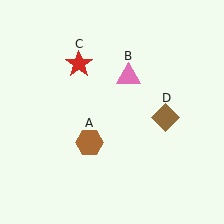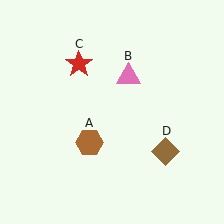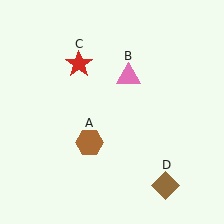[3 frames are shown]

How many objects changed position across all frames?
1 object changed position: brown diamond (object D).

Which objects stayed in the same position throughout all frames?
Brown hexagon (object A) and pink triangle (object B) and red star (object C) remained stationary.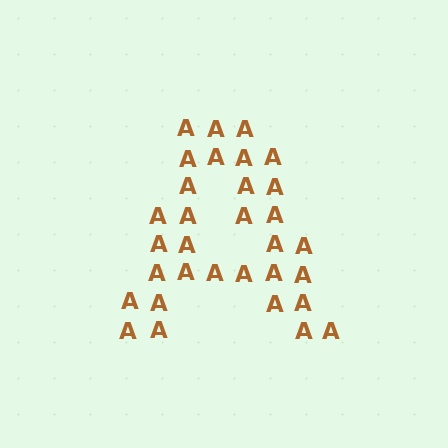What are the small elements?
The small elements are letter A's.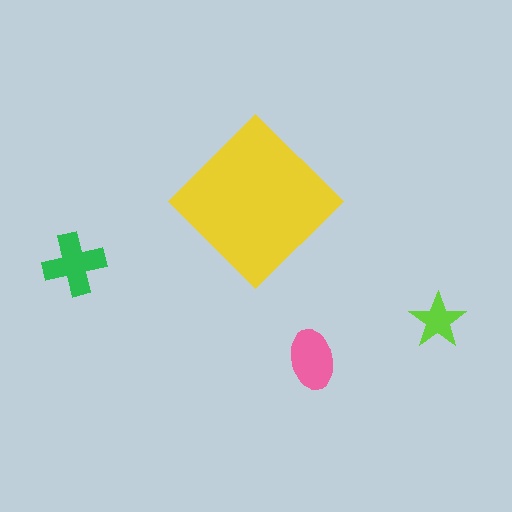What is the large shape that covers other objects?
A yellow diamond.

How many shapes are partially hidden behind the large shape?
0 shapes are partially hidden.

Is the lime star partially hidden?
No, the lime star is fully visible.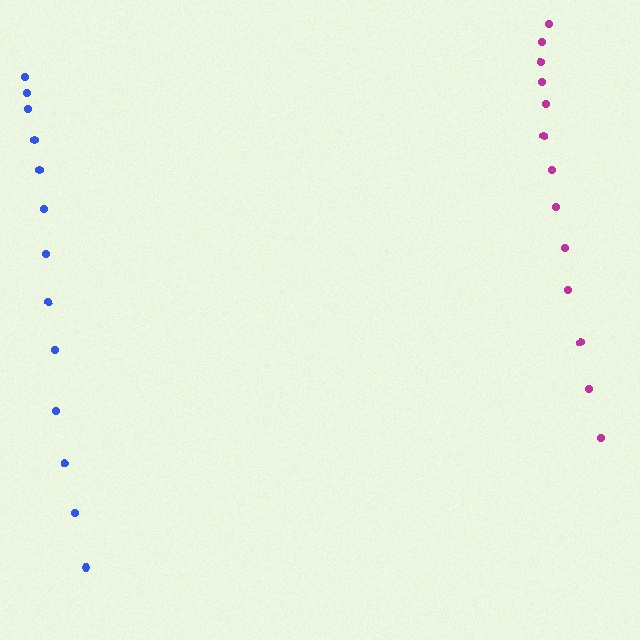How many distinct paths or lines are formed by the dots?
There are 2 distinct paths.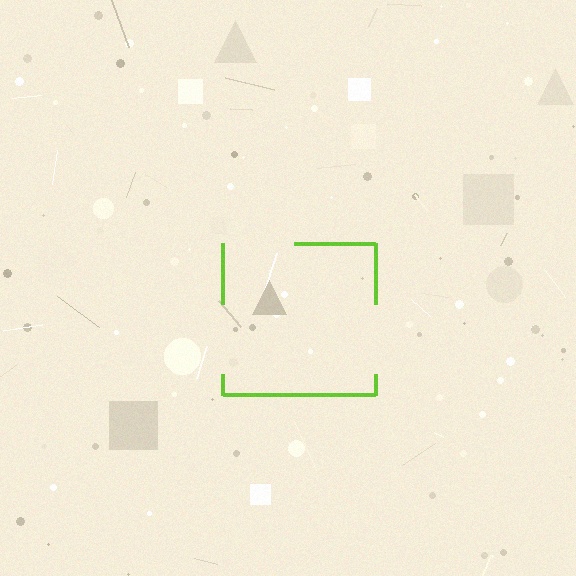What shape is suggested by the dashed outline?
The dashed outline suggests a square.